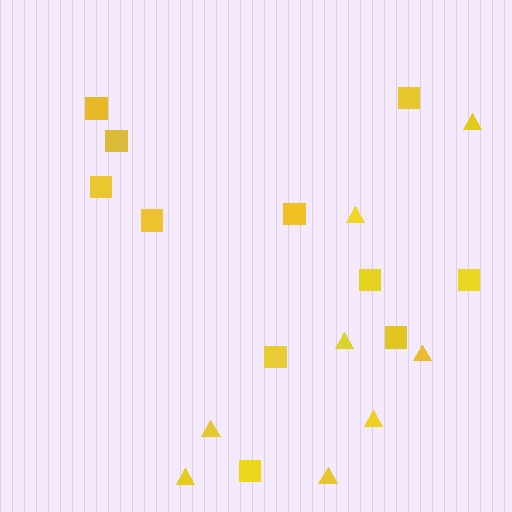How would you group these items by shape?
There are 2 groups: one group of squares (11) and one group of triangles (8).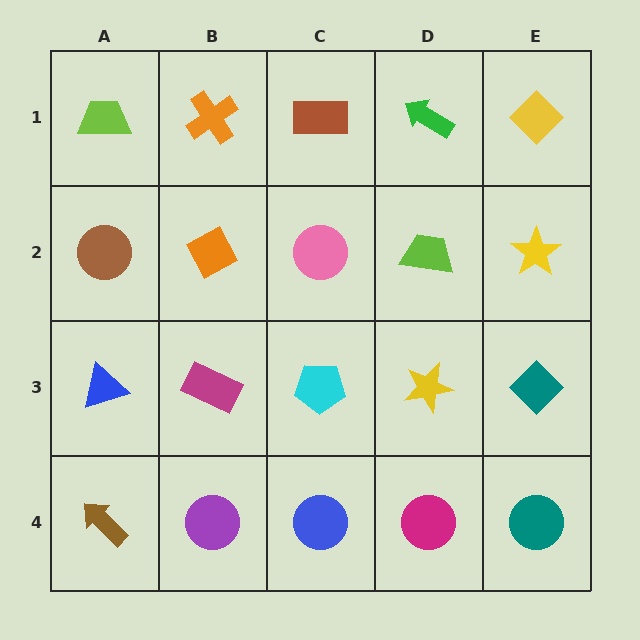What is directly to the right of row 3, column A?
A magenta rectangle.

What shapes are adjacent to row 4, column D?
A yellow star (row 3, column D), a blue circle (row 4, column C), a teal circle (row 4, column E).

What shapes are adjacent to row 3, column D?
A lime trapezoid (row 2, column D), a magenta circle (row 4, column D), a cyan pentagon (row 3, column C), a teal diamond (row 3, column E).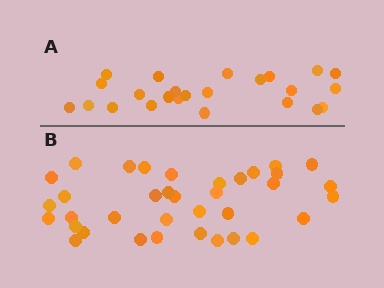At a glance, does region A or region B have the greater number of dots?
Region B (the bottom region) has more dots.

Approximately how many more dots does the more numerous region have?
Region B has roughly 12 or so more dots than region A.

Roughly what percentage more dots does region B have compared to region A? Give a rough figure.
About 50% more.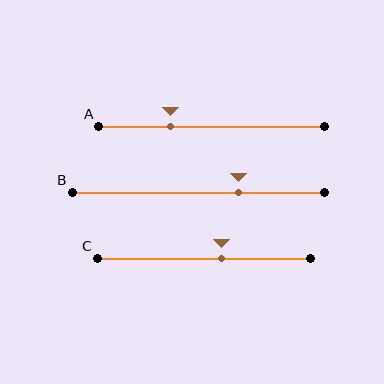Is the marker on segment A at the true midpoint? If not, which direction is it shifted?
No, the marker on segment A is shifted to the left by about 18% of the segment length.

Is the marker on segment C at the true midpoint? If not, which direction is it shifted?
No, the marker on segment C is shifted to the right by about 8% of the segment length.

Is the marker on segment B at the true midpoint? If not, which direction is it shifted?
No, the marker on segment B is shifted to the right by about 16% of the segment length.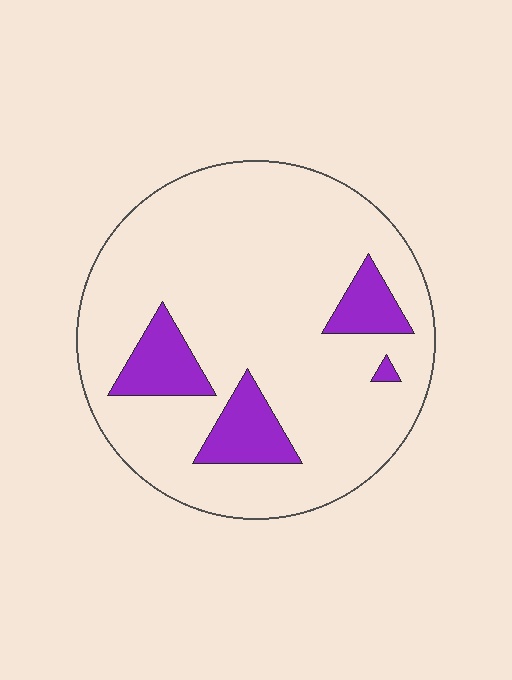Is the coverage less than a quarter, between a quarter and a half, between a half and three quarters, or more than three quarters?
Less than a quarter.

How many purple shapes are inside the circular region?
4.